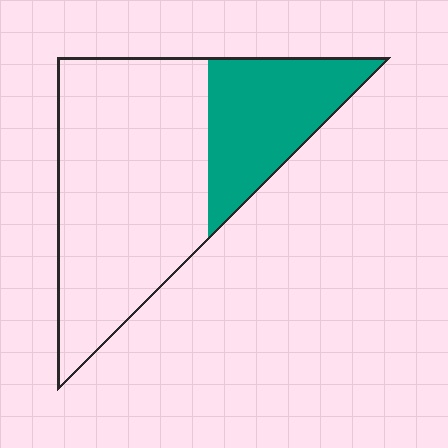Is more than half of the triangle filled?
No.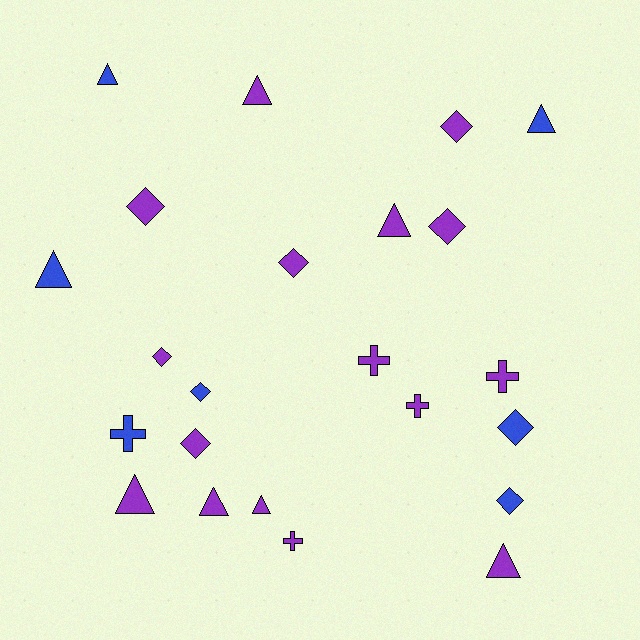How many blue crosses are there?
There is 1 blue cross.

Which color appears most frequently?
Purple, with 16 objects.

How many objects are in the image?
There are 23 objects.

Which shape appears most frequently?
Diamond, with 9 objects.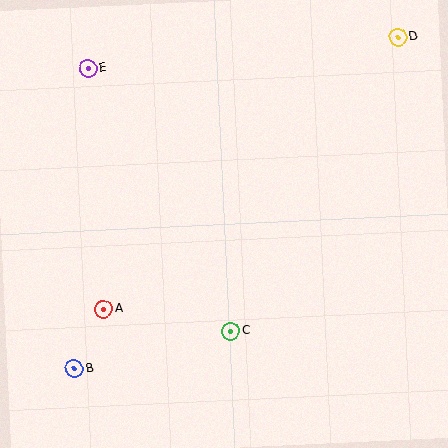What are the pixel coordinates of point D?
Point D is at (398, 37).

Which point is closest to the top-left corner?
Point E is closest to the top-left corner.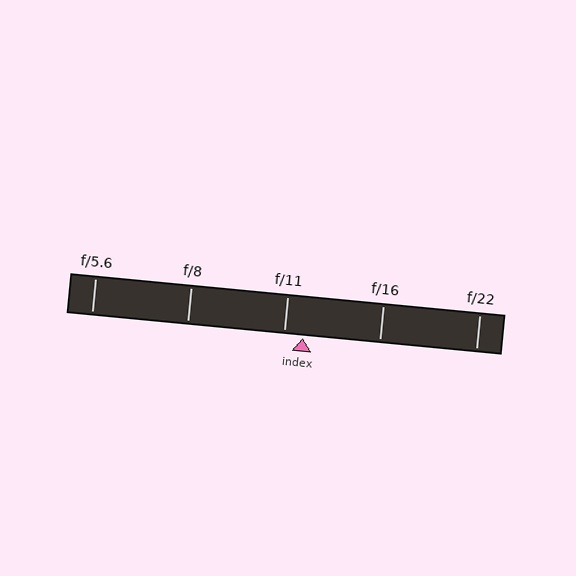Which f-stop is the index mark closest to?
The index mark is closest to f/11.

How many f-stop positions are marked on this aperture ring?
There are 5 f-stop positions marked.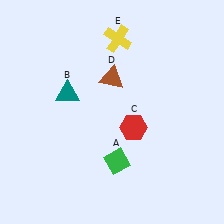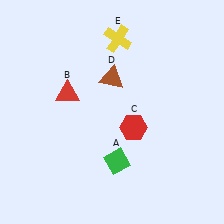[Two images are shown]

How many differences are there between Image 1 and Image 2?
There is 1 difference between the two images.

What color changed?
The triangle (B) changed from teal in Image 1 to red in Image 2.